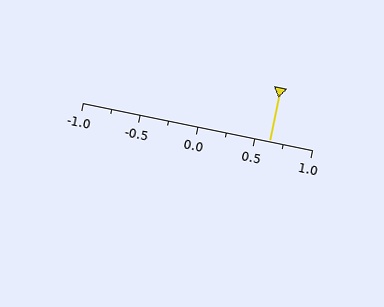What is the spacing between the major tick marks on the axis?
The major ticks are spaced 0.5 apart.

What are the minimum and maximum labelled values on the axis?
The axis runs from -1.0 to 1.0.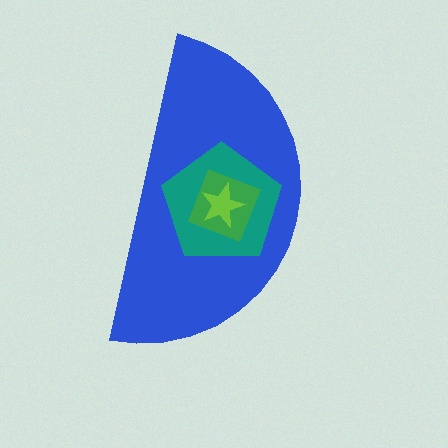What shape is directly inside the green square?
The lime star.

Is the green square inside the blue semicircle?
Yes.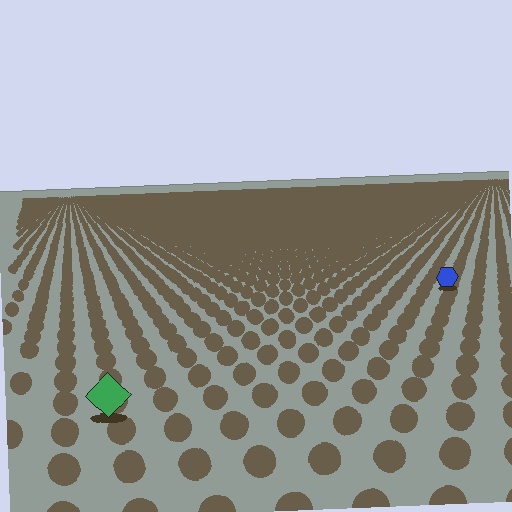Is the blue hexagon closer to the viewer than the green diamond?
No. The green diamond is closer — you can tell from the texture gradient: the ground texture is coarser near it.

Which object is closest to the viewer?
The green diamond is closest. The texture marks near it are larger and more spread out.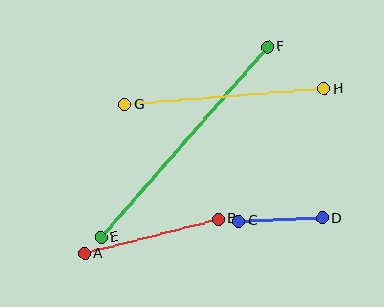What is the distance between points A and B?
The distance is approximately 138 pixels.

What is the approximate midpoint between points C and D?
The midpoint is at approximately (281, 220) pixels.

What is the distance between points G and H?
The distance is approximately 200 pixels.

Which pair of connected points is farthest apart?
Points E and F are farthest apart.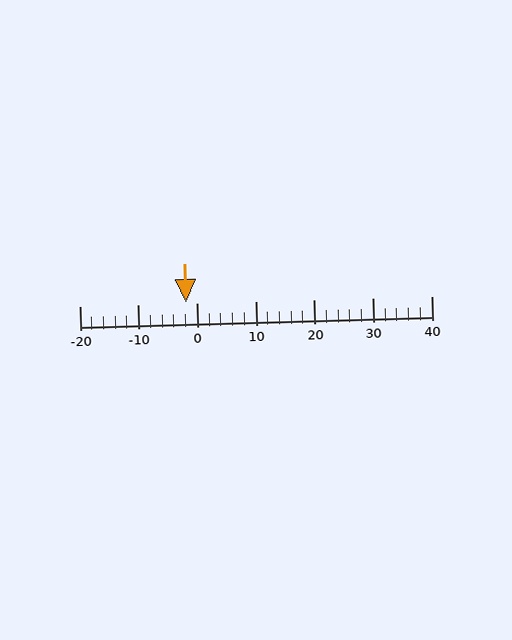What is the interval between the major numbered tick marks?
The major tick marks are spaced 10 units apart.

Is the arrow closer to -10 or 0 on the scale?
The arrow is closer to 0.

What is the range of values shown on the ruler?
The ruler shows values from -20 to 40.